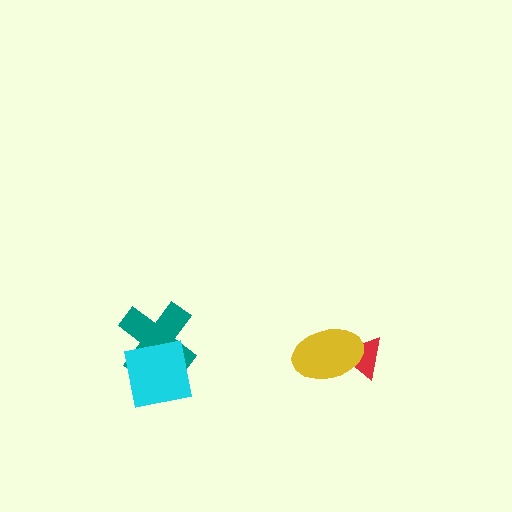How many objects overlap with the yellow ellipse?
1 object overlaps with the yellow ellipse.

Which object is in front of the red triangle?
The yellow ellipse is in front of the red triangle.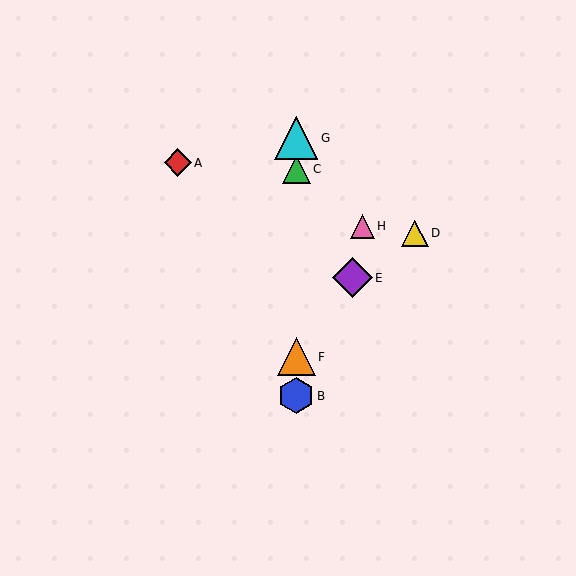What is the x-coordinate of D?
Object D is at x≈415.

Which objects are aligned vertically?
Objects B, C, F, G are aligned vertically.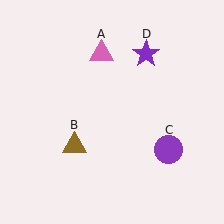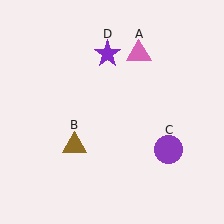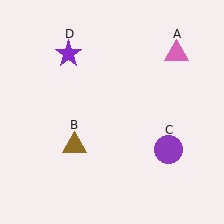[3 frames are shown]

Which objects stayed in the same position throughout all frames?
Brown triangle (object B) and purple circle (object C) remained stationary.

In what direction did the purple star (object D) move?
The purple star (object D) moved left.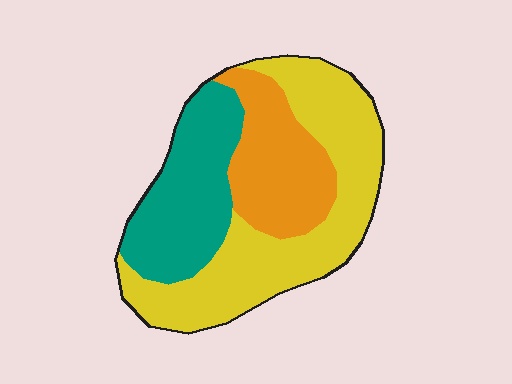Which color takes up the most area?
Yellow, at roughly 45%.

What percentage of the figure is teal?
Teal covers about 30% of the figure.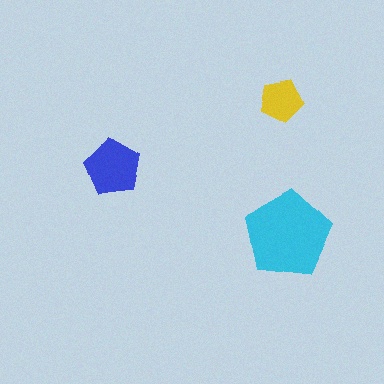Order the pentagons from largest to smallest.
the cyan one, the blue one, the yellow one.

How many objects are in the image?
There are 3 objects in the image.